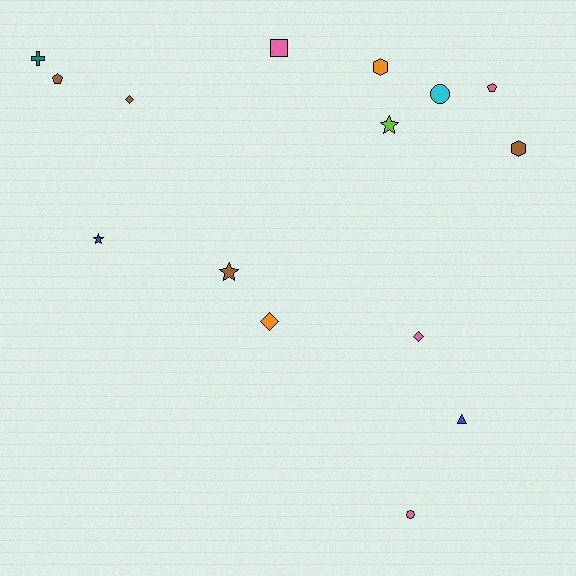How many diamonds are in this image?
There are 3 diamonds.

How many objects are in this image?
There are 15 objects.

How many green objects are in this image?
There are no green objects.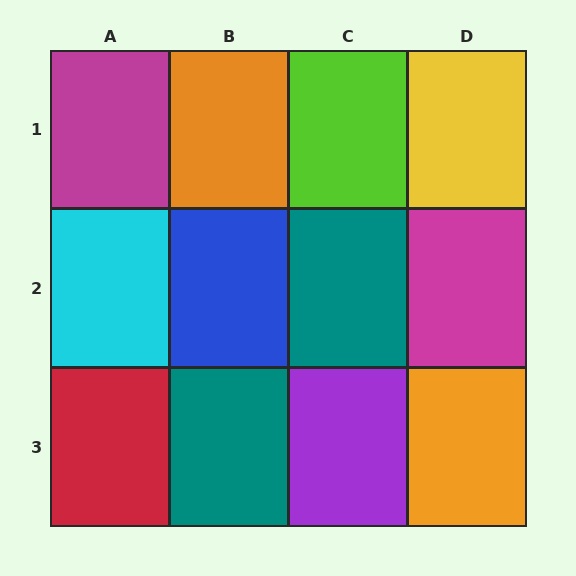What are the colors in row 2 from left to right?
Cyan, blue, teal, magenta.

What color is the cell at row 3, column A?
Red.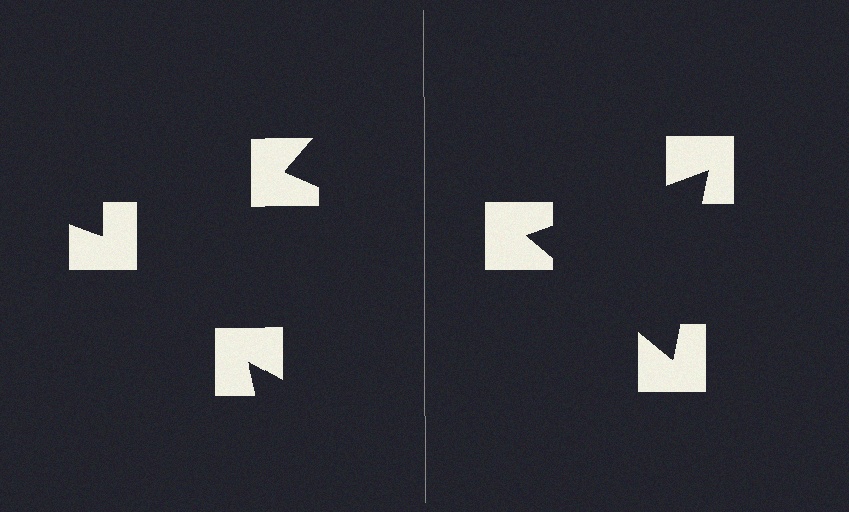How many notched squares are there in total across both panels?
6 — 3 on each side.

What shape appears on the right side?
An illusory triangle.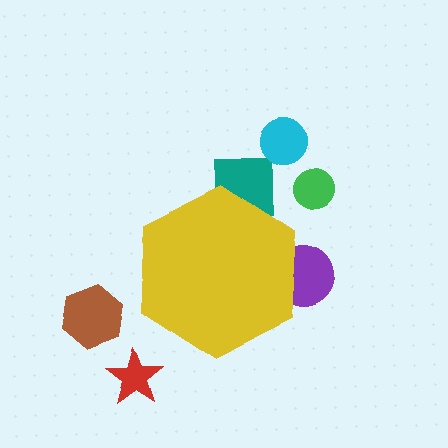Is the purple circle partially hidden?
Yes, the purple circle is partially hidden behind the yellow hexagon.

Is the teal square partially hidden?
Yes, the teal square is partially hidden behind the yellow hexagon.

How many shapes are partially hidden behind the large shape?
2 shapes are partially hidden.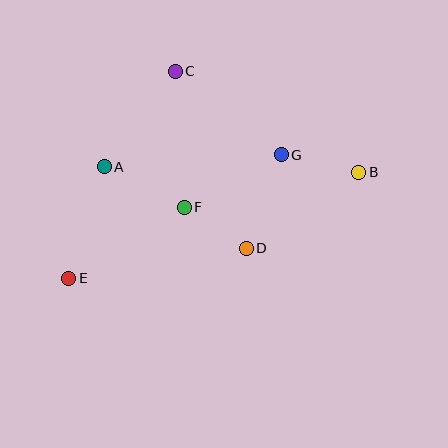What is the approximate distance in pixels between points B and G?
The distance between B and G is approximately 80 pixels.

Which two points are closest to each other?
Points D and F are closest to each other.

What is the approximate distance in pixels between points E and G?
The distance between E and G is approximately 246 pixels.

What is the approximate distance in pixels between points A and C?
The distance between A and C is approximately 119 pixels.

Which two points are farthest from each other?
Points B and E are farthest from each other.